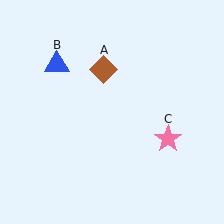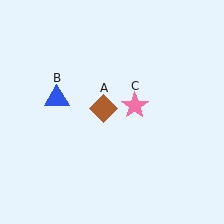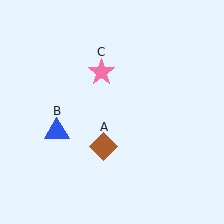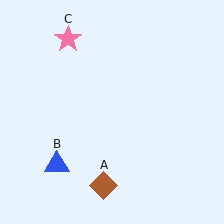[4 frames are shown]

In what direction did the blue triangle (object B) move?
The blue triangle (object B) moved down.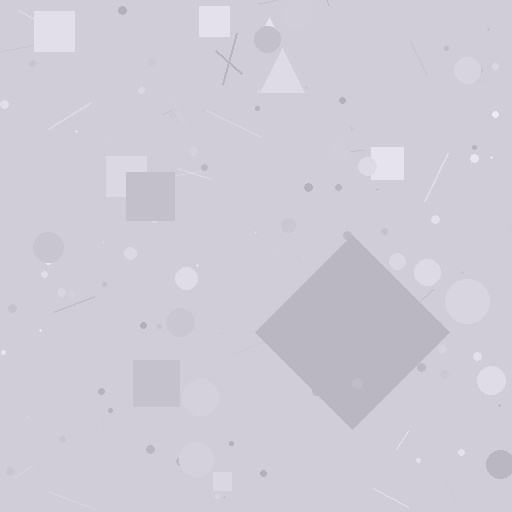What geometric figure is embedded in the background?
A diamond is embedded in the background.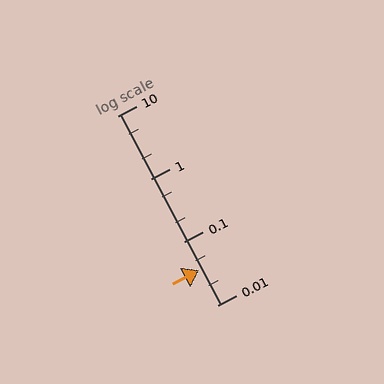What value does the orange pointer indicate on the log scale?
The pointer indicates approximately 0.036.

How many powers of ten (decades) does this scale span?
The scale spans 3 decades, from 0.01 to 10.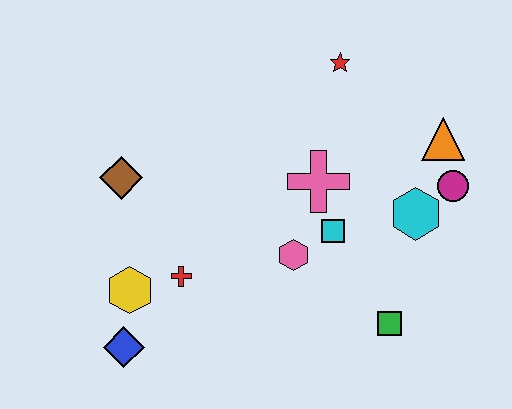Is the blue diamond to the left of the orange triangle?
Yes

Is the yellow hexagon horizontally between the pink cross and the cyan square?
No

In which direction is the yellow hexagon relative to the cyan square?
The yellow hexagon is to the left of the cyan square.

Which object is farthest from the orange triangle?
The blue diamond is farthest from the orange triangle.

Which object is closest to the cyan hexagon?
The magenta circle is closest to the cyan hexagon.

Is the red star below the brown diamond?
No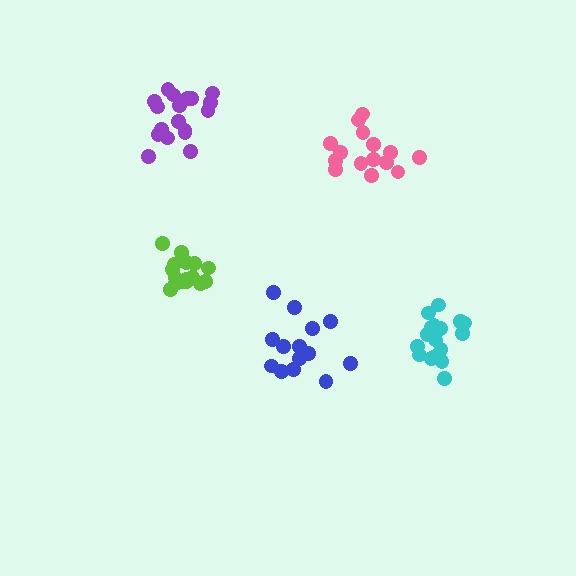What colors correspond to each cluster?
The clusters are colored: pink, cyan, purple, blue, lime.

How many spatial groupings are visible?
There are 5 spatial groupings.